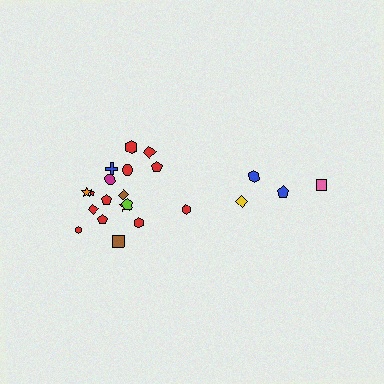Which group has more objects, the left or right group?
The left group.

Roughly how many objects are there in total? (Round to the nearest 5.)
Roughly 20 objects in total.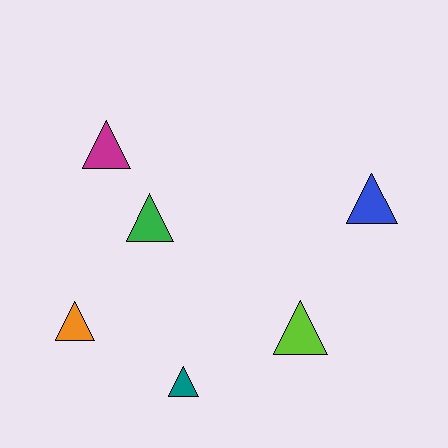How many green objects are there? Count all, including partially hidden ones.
There is 1 green object.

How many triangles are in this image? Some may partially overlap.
There are 6 triangles.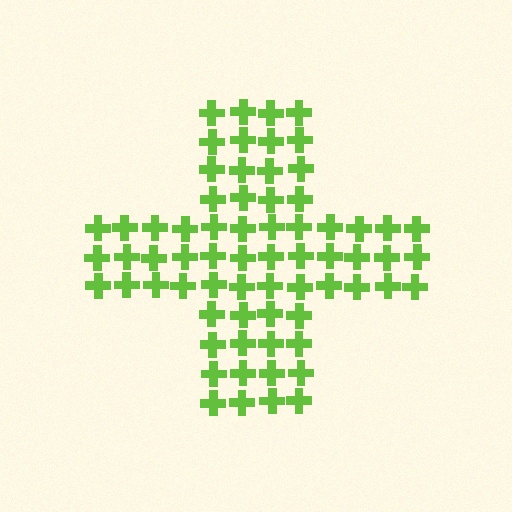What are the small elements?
The small elements are crosses.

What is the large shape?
The large shape is a cross.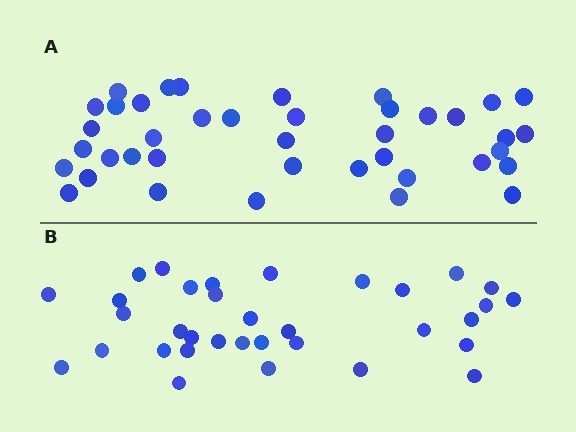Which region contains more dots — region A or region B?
Region A (the top region) has more dots.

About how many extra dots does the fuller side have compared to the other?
Region A has about 6 more dots than region B.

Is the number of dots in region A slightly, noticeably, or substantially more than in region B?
Region A has only slightly more — the two regions are fairly close. The ratio is roughly 1.2 to 1.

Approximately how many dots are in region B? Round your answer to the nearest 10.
About 30 dots. (The exact count is 34, which rounds to 30.)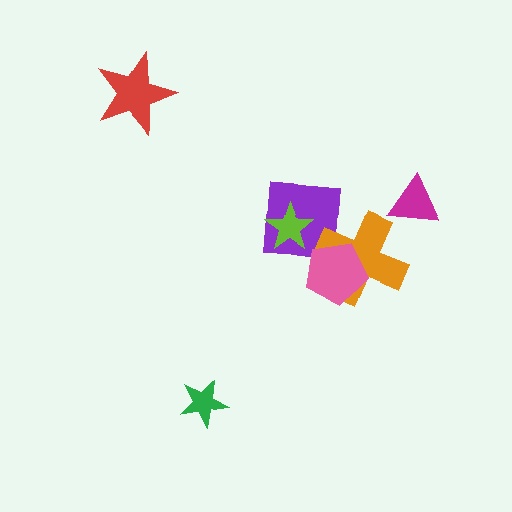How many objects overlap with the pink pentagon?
2 objects overlap with the pink pentagon.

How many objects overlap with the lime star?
1 object overlaps with the lime star.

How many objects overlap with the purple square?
3 objects overlap with the purple square.